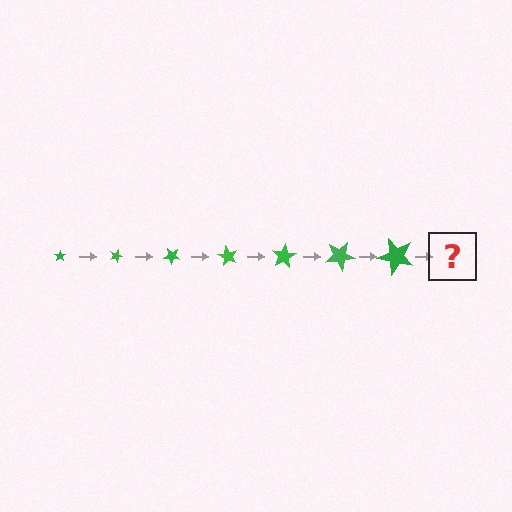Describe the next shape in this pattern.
It should be a star, larger than the previous one and rotated 140 degrees from the start.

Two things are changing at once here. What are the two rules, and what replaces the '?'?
The two rules are that the star grows larger each step and it rotates 20 degrees each step. The '?' should be a star, larger than the previous one and rotated 140 degrees from the start.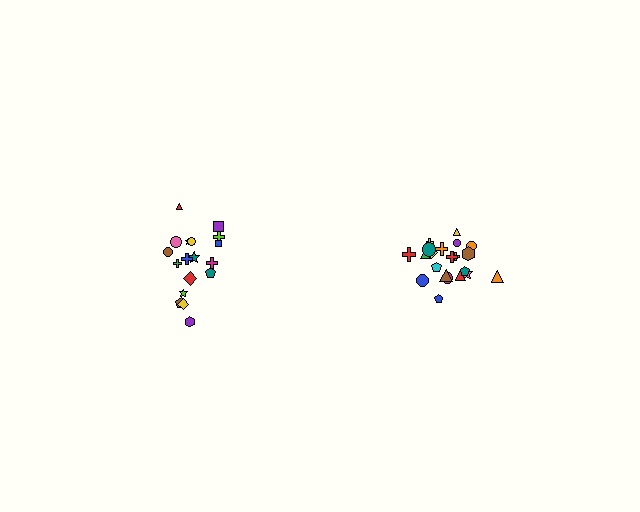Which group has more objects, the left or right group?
The right group.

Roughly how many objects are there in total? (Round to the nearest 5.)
Roughly 40 objects in total.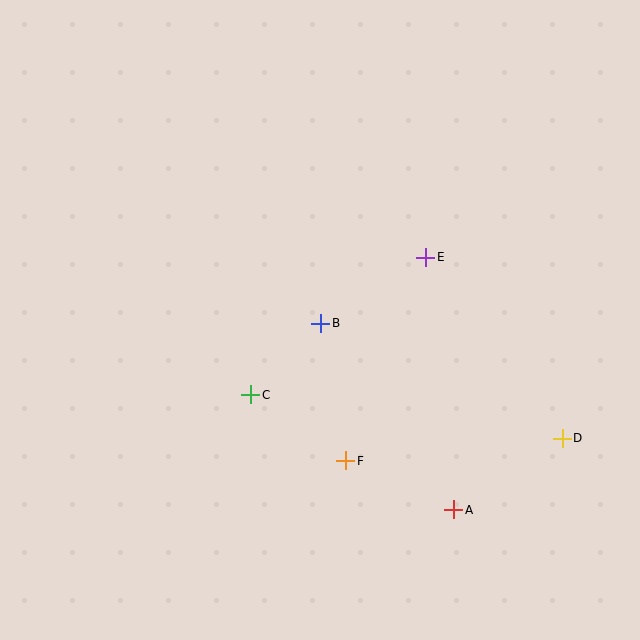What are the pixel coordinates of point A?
Point A is at (454, 510).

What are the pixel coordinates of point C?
Point C is at (251, 395).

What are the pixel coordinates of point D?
Point D is at (562, 438).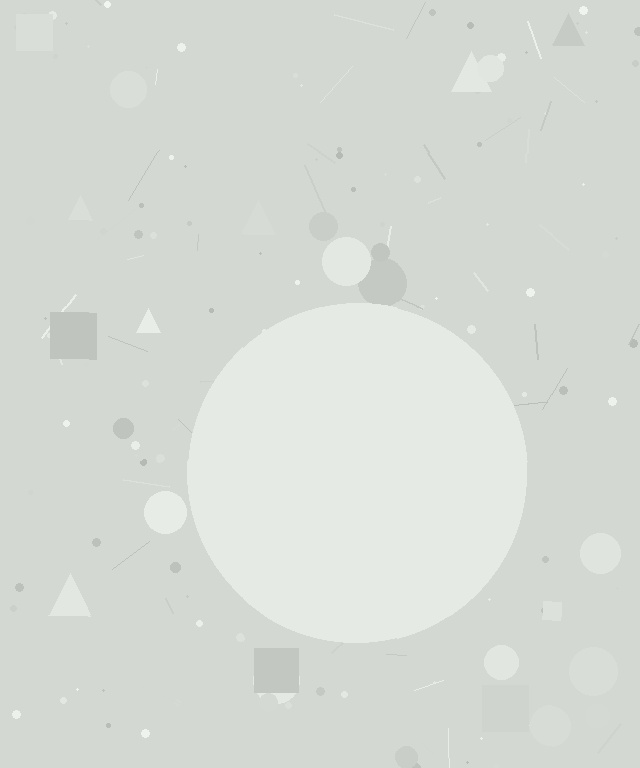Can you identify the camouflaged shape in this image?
The camouflaged shape is a circle.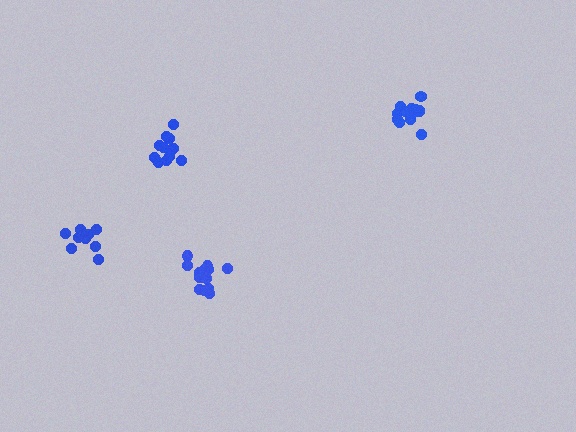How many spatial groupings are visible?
There are 4 spatial groupings.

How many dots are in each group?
Group 1: 13 dots, Group 2: 13 dots, Group 3: 12 dots, Group 4: 9 dots (47 total).